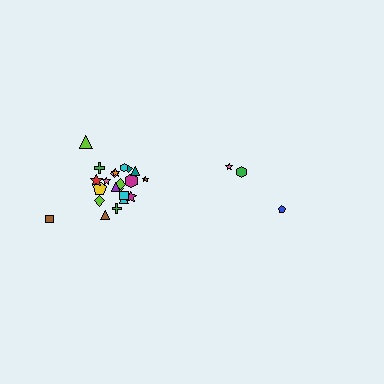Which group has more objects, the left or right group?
The left group.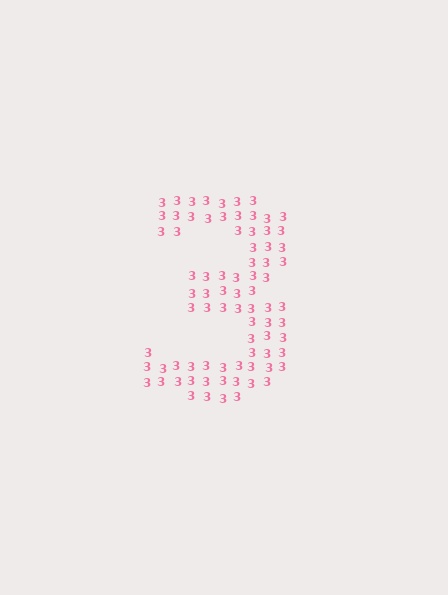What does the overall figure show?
The overall figure shows the digit 3.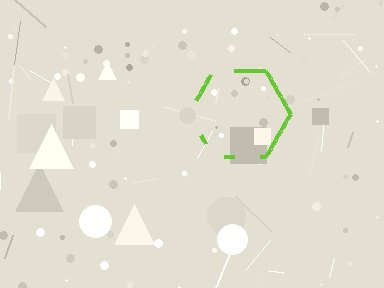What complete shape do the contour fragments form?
The contour fragments form a hexagon.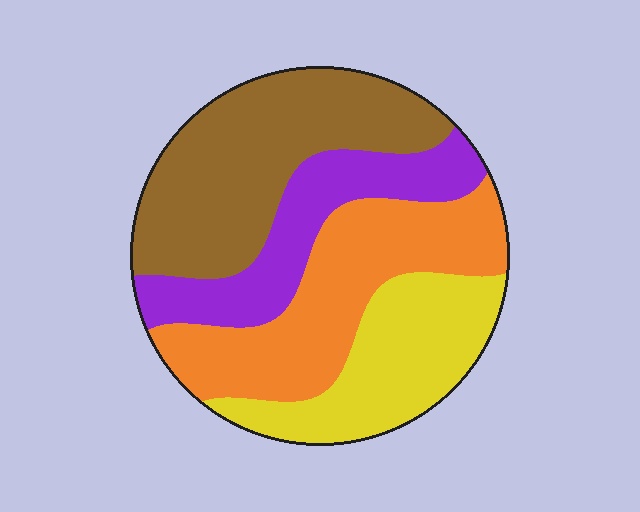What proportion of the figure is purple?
Purple covers 19% of the figure.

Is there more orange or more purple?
Orange.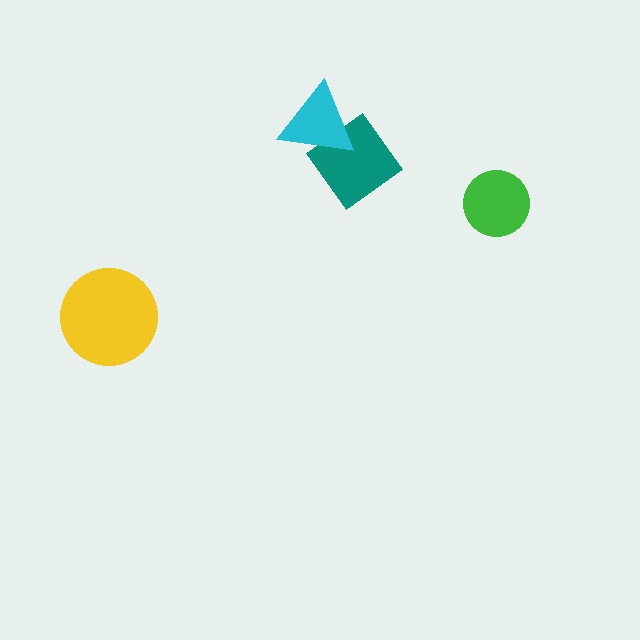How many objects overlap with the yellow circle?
0 objects overlap with the yellow circle.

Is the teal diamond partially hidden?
Yes, it is partially covered by another shape.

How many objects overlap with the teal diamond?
1 object overlaps with the teal diamond.